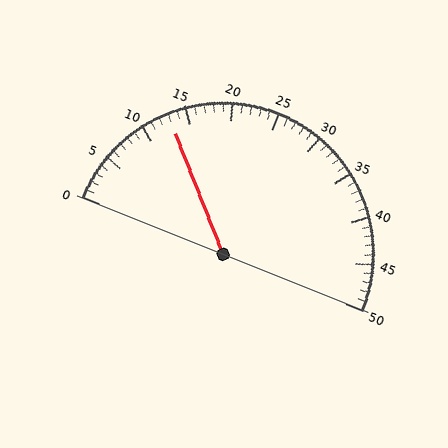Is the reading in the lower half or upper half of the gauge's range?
The reading is in the lower half of the range (0 to 50).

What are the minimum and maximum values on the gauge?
The gauge ranges from 0 to 50.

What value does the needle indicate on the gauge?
The needle indicates approximately 13.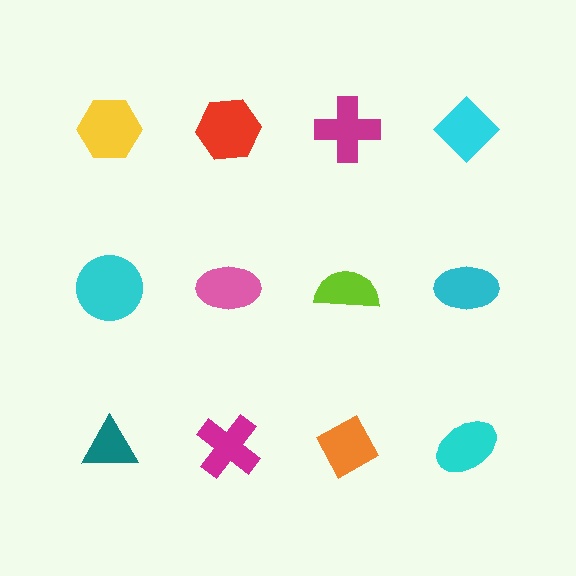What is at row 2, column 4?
A cyan ellipse.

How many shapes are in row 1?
4 shapes.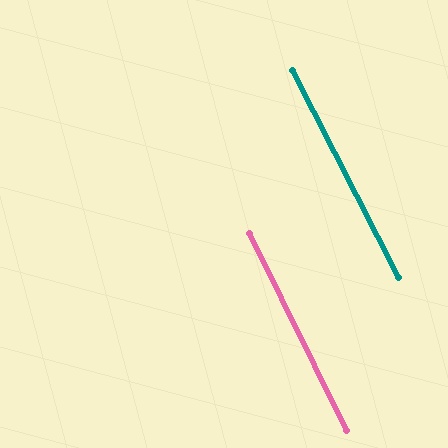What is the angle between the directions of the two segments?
Approximately 1 degree.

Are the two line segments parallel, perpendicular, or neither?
Parallel — their directions differ by only 1.0°.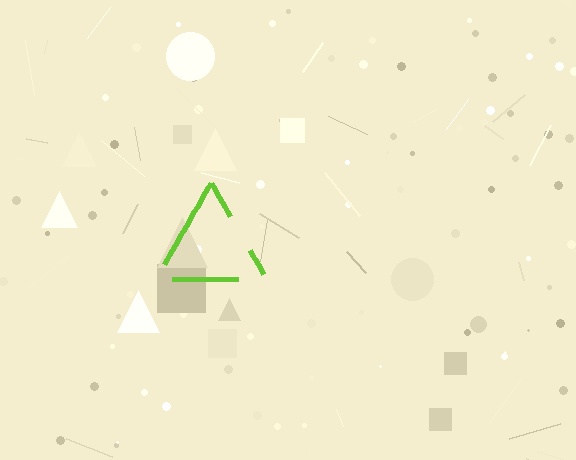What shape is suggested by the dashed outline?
The dashed outline suggests a triangle.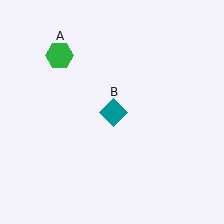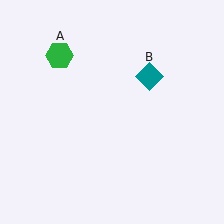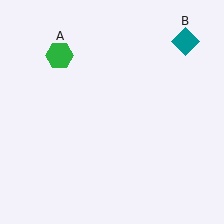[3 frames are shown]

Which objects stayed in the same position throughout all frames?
Green hexagon (object A) remained stationary.